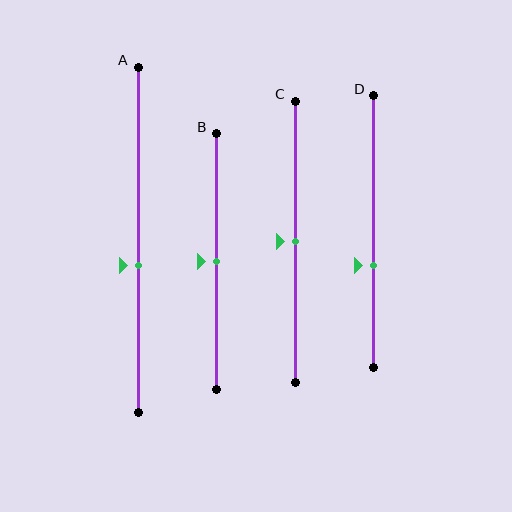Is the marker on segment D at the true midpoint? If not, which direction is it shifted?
No, the marker on segment D is shifted downward by about 13% of the segment length.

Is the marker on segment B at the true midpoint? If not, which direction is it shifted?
Yes, the marker on segment B is at the true midpoint.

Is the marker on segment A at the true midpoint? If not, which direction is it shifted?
No, the marker on segment A is shifted downward by about 7% of the segment length.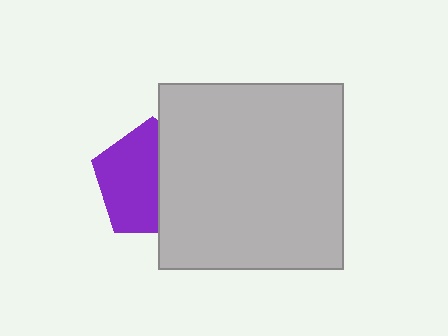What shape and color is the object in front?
The object in front is a light gray square.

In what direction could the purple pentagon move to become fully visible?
The purple pentagon could move left. That would shift it out from behind the light gray square entirely.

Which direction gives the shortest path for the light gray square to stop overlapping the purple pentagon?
Moving right gives the shortest separation.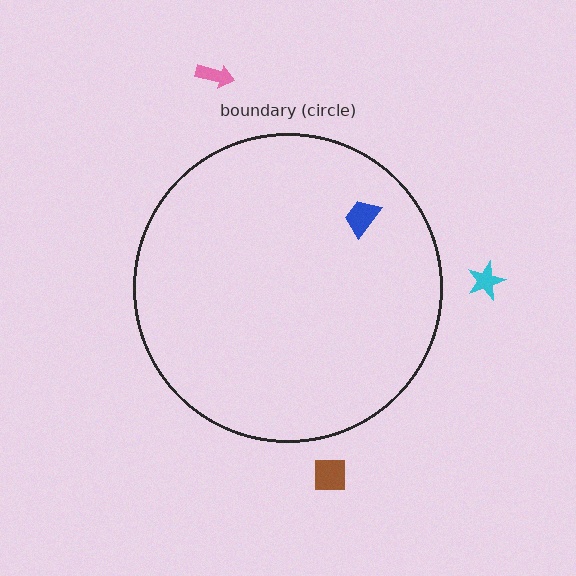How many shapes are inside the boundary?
1 inside, 3 outside.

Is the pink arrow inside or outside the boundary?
Outside.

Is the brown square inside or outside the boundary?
Outside.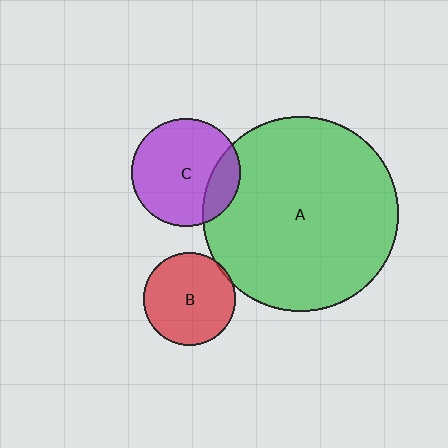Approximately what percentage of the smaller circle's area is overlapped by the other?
Approximately 5%.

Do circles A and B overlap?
Yes.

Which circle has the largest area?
Circle A (green).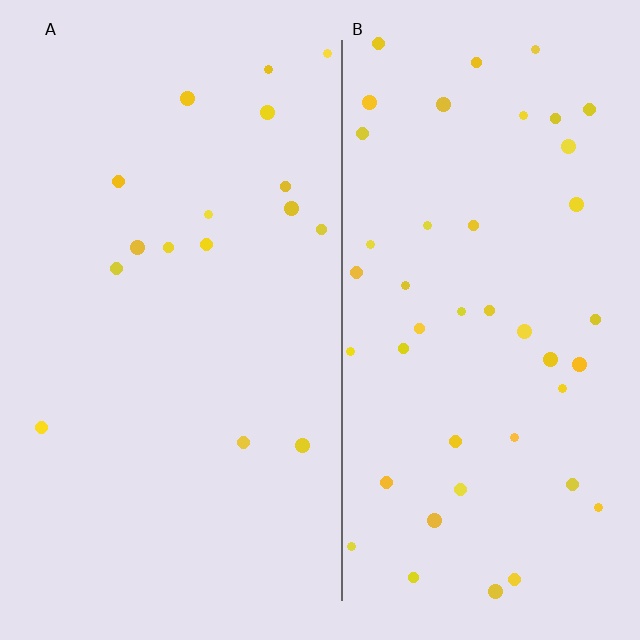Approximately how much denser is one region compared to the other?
Approximately 2.7× — region B over region A.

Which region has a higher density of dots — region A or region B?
B (the right).